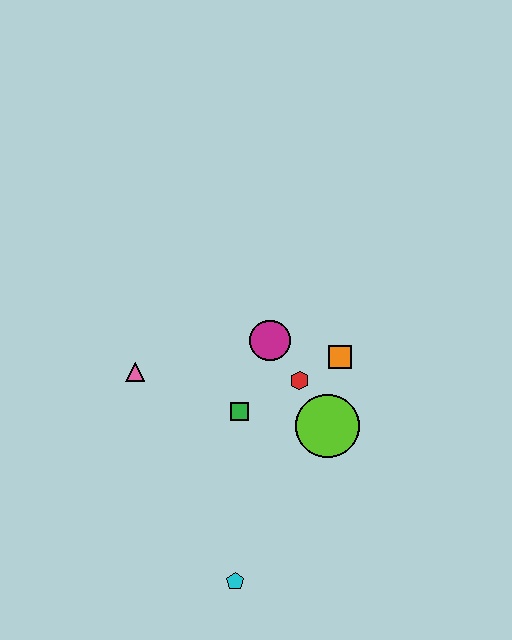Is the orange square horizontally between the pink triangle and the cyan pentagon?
No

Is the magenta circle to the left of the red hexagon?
Yes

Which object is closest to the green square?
The red hexagon is closest to the green square.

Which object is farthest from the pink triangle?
The cyan pentagon is farthest from the pink triangle.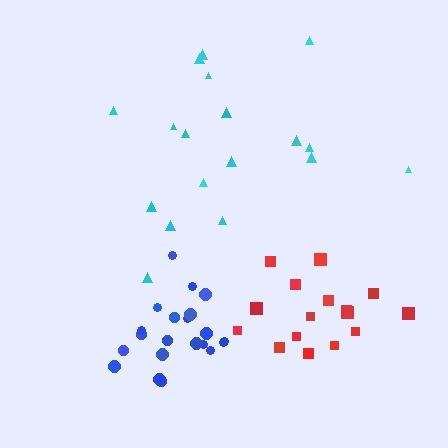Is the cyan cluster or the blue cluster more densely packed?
Blue.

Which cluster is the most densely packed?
Blue.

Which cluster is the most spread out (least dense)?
Cyan.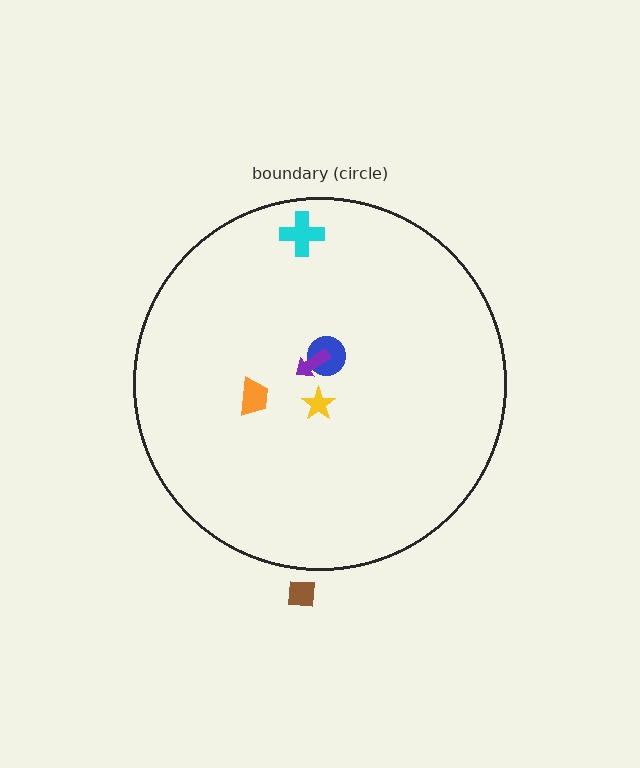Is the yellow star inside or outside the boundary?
Inside.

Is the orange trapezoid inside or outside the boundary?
Inside.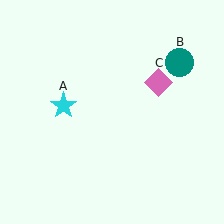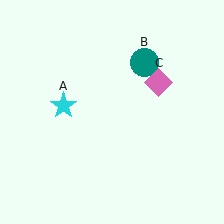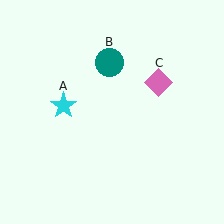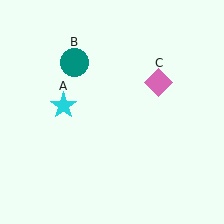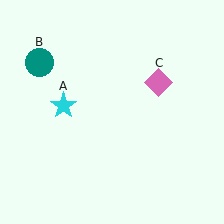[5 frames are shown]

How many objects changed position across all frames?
1 object changed position: teal circle (object B).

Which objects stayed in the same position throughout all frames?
Cyan star (object A) and pink diamond (object C) remained stationary.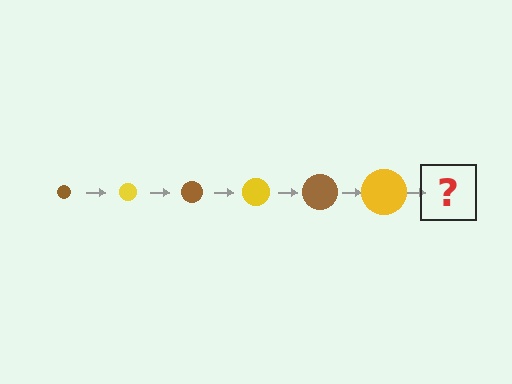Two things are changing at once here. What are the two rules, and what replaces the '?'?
The two rules are that the circle grows larger each step and the color cycles through brown and yellow. The '?' should be a brown circle, larger than the previous one.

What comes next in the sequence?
The next element should be a brown circle, larger than the previous one.